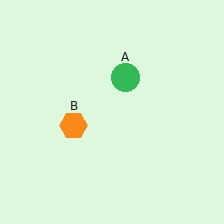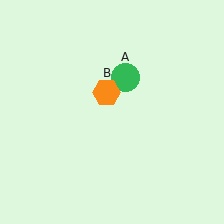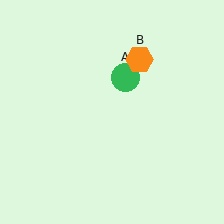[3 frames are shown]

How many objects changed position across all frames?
1 object changed position: orange hexagon (object B).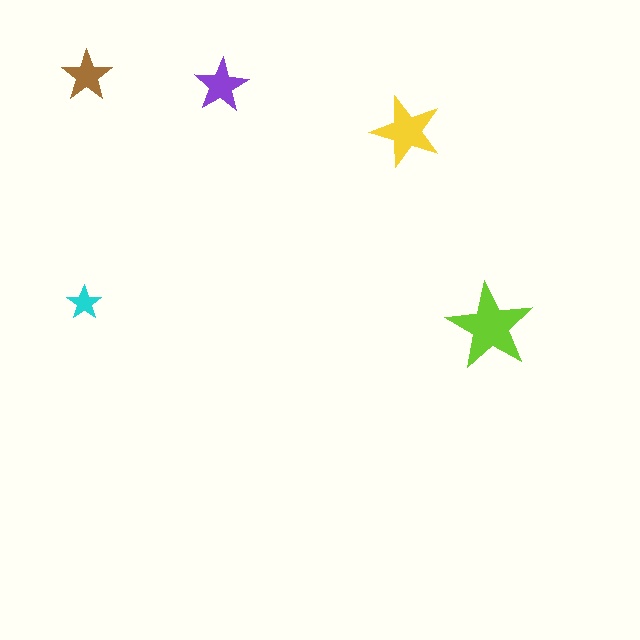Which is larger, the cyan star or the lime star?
The lime one.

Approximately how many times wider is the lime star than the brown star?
About 1.5 times wider.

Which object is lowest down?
The lime star is bottommost.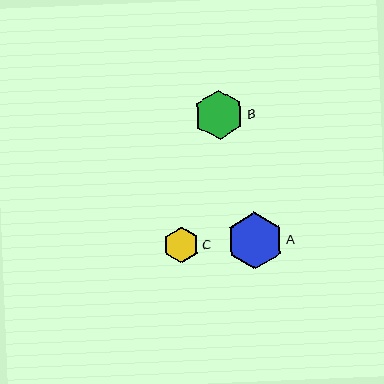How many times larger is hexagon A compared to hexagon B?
Hexagon A is approximately 1.1 times the size of hexagon B.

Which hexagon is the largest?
Hexagon A is the largest with a size of approximately 57 pixels.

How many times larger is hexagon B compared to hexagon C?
Hexagon B is approximately 1.4 times the size of hexagon C.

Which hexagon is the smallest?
Hexagon C is the smallest with a size of approximately 36 pixels.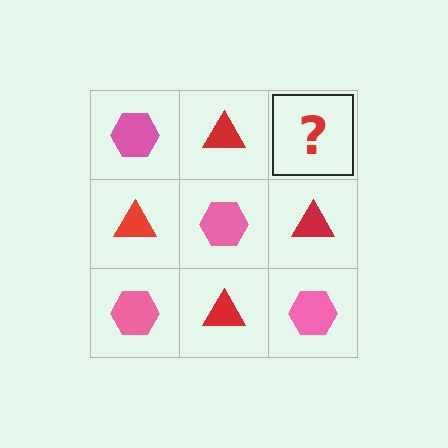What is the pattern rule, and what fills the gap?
The rule is that it alternates pink hexagon and red triangle in a checkerboard pattern. The gap should be filled with a pink hexagon.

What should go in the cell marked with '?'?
The missing cell should contain a pink hexagon.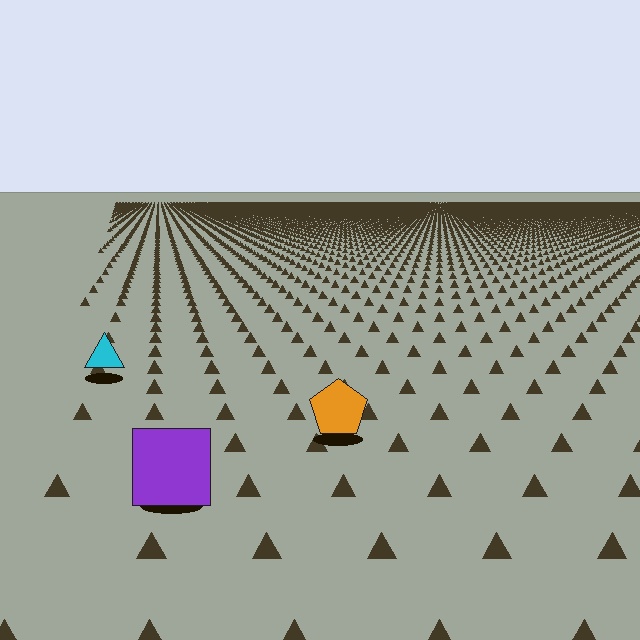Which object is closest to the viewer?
The purple square is closest. The texture marks near it are larger and more spread out.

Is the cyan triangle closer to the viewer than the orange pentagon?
No. The orange pentagon is closer — you can tell from the texture gradient: the ground texture is coarser near it.